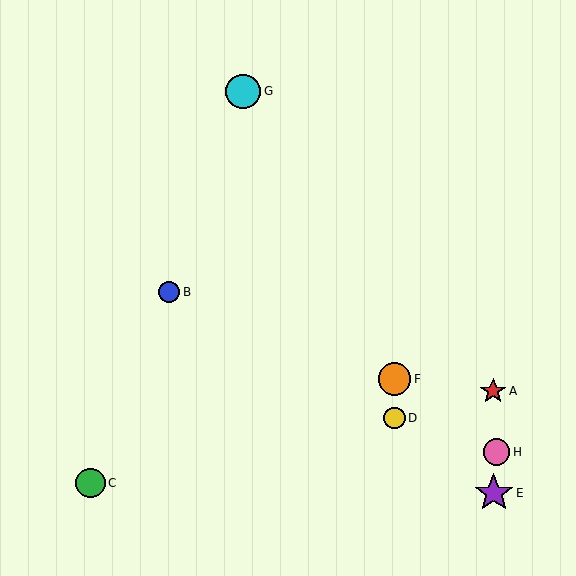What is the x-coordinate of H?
Object H is at x≈497.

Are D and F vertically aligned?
Yes, both are at x≈394.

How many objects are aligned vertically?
2 objects (D, F) are aligned vertically.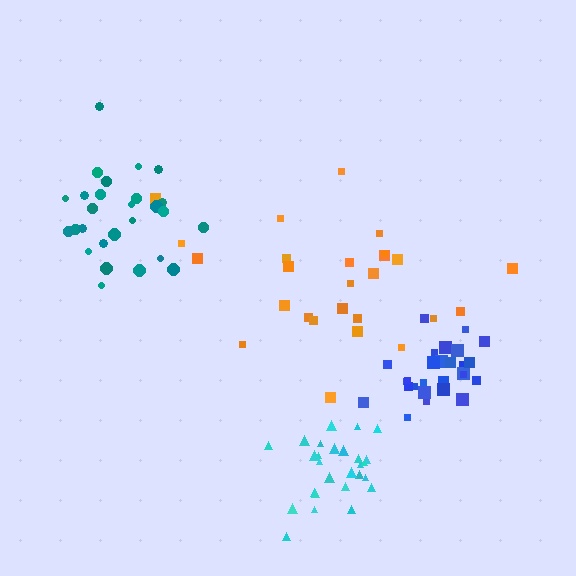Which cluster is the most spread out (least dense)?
Orange.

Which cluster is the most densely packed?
Cyan.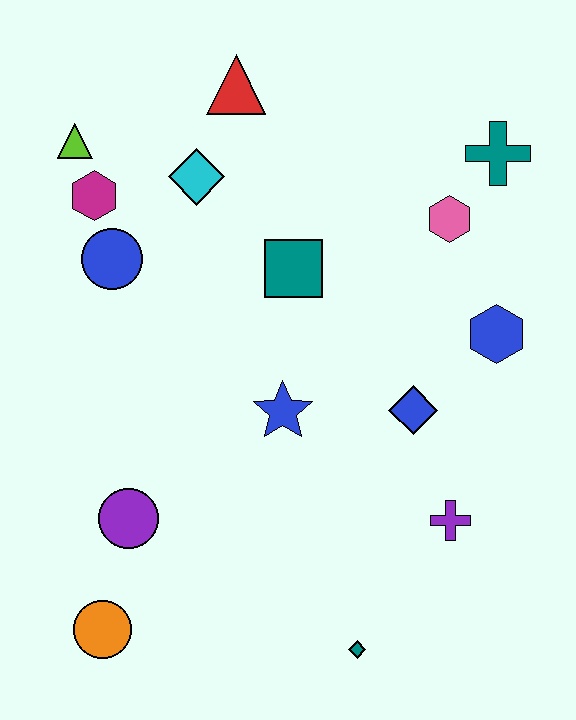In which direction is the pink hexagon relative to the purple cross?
The pink hexagon is above the purple cross.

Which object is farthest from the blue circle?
The teal diamond is farthest from the blue circle.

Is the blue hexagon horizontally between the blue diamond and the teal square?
No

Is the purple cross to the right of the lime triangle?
Yes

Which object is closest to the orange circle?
The purple circle is closest to the orange circle.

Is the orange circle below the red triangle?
Yes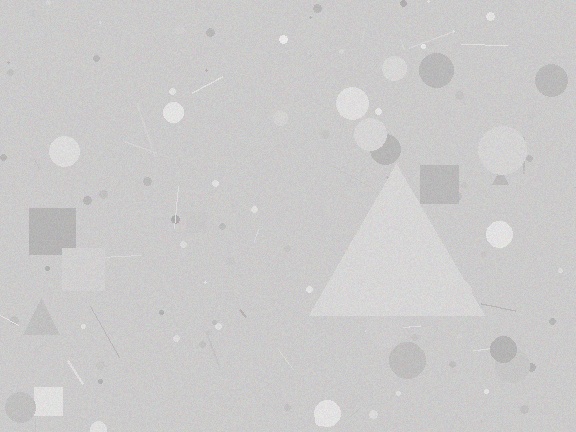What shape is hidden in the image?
A triangle is hidden in the image.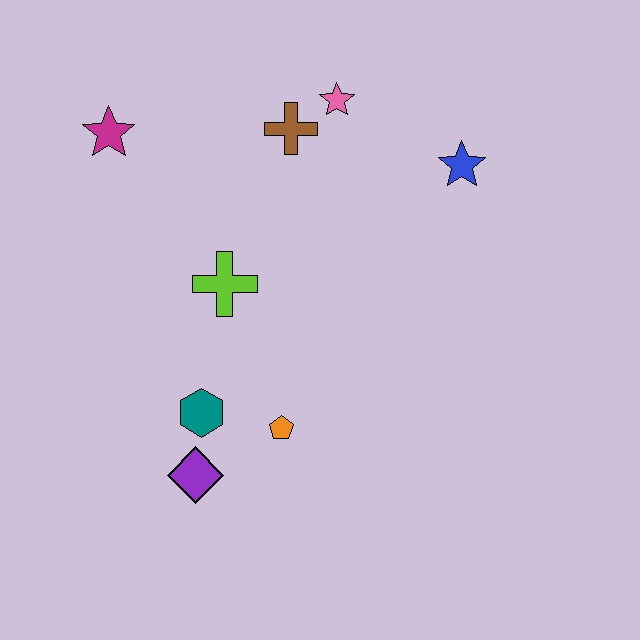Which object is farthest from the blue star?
The purple diamond is farthest from the blue star.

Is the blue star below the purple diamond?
No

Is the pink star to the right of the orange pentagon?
Yes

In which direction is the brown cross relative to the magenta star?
The brown cross is to the right of the magenta star.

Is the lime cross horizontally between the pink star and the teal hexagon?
Yes